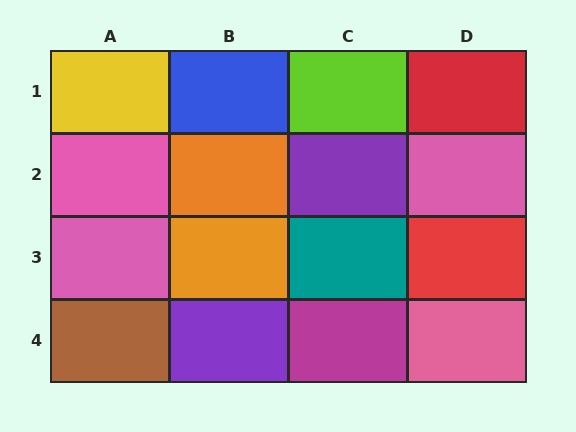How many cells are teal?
1 cell is teal.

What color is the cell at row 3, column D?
Red.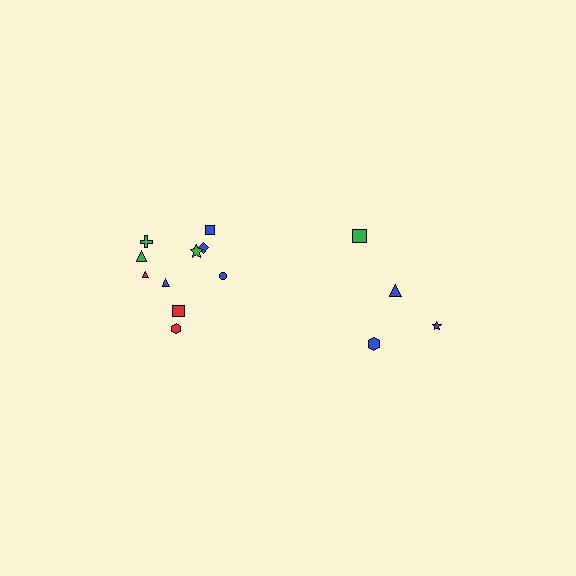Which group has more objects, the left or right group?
The left group.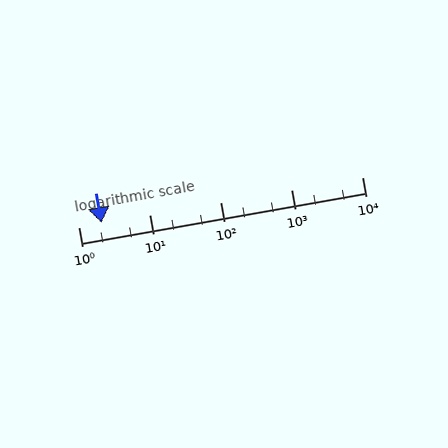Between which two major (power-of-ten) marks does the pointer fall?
The pointer is between 1 and 10.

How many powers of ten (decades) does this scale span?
The scale spans 4 decades, from 1 to 10000.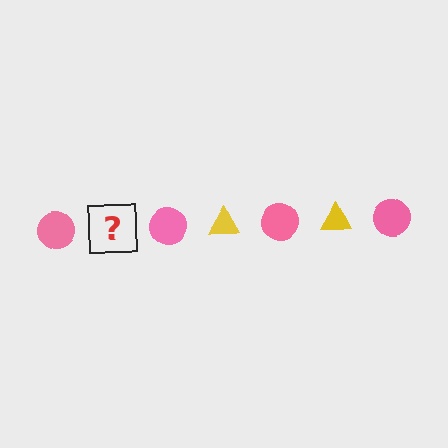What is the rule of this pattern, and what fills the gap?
The rule is that the pattern alternates between pink circle and yellow triangle. The gap should be filled with a yellow triangle.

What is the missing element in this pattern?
The missing element is a yellow triangle.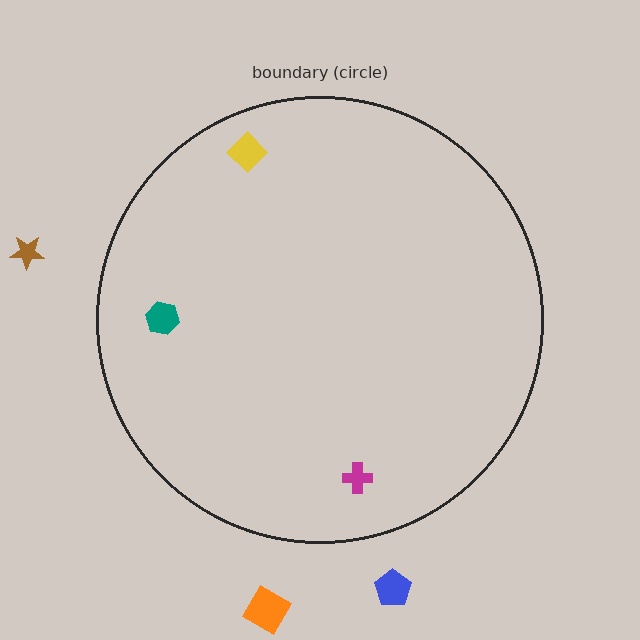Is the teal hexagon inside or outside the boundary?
Inside.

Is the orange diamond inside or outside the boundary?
Outside.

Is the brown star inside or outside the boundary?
Outside.